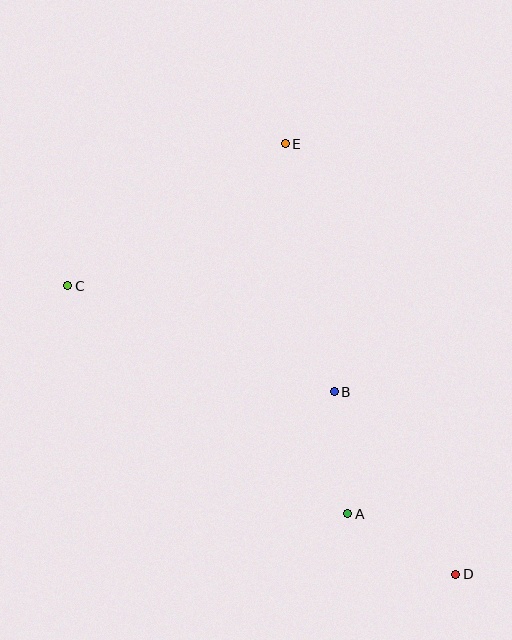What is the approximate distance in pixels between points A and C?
The distance between A and C is approximately 361 pixels.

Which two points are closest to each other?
Points A and B are closest to each other.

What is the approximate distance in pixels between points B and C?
The distance between B and C is approximately 287 pixels.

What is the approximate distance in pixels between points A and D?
The distance between A and D is approximately 124 pixels.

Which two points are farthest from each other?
Points C and D are farthest from each other.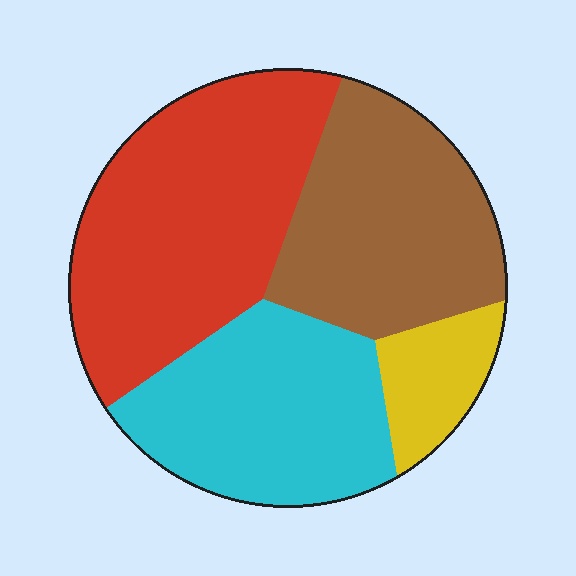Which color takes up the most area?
Red, at roughly 35%.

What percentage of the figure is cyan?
Cyan takes up about one quarter (1/4) of the figure.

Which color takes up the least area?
Yellow, at roughly 10%.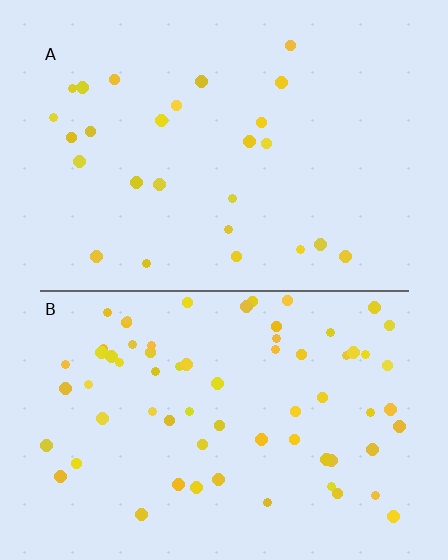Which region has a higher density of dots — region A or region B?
B (the bottom).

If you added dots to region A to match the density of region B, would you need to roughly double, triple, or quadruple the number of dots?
Approximately triple.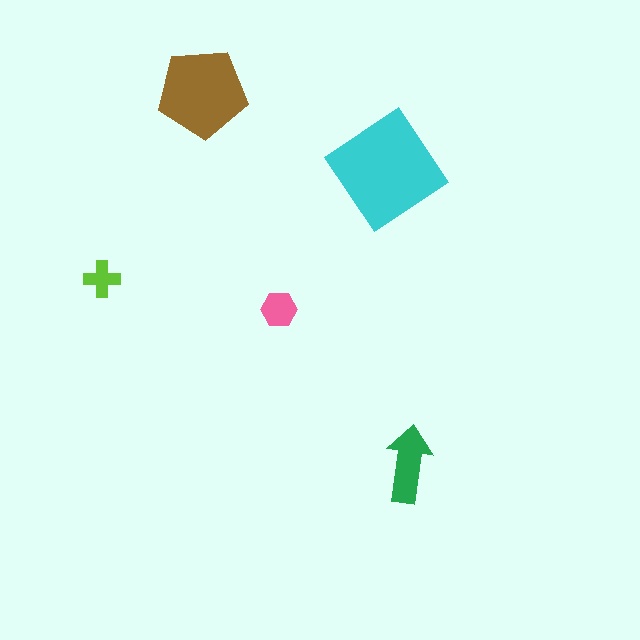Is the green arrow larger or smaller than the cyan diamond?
Smaller.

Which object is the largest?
The cyan diamond.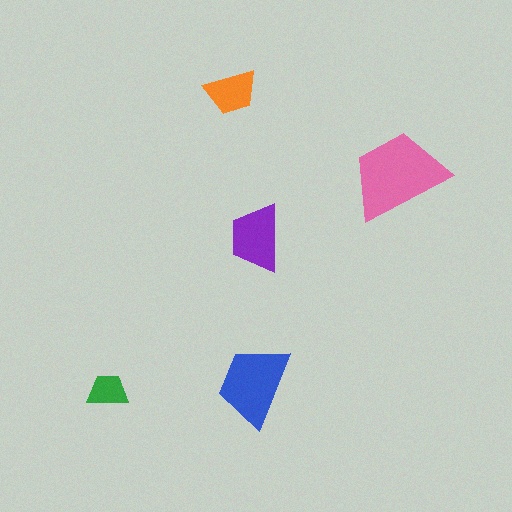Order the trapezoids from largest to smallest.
the pink one, the blue one, the purple one, the orange one, the green one.